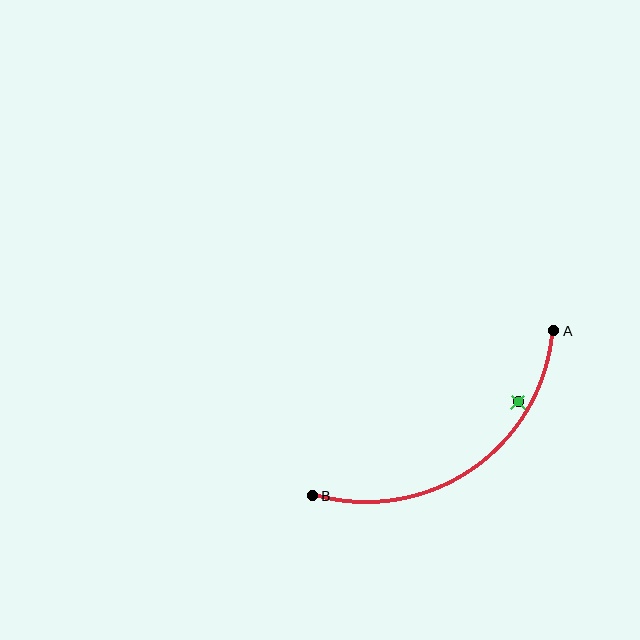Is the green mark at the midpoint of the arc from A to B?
No — the green mark does not lie on the arc at all. It sits slightly inside the curve.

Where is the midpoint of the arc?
The arc midpoint is the point on the curve farthest from the straight line joining A and B. It sits below and to the right of that line.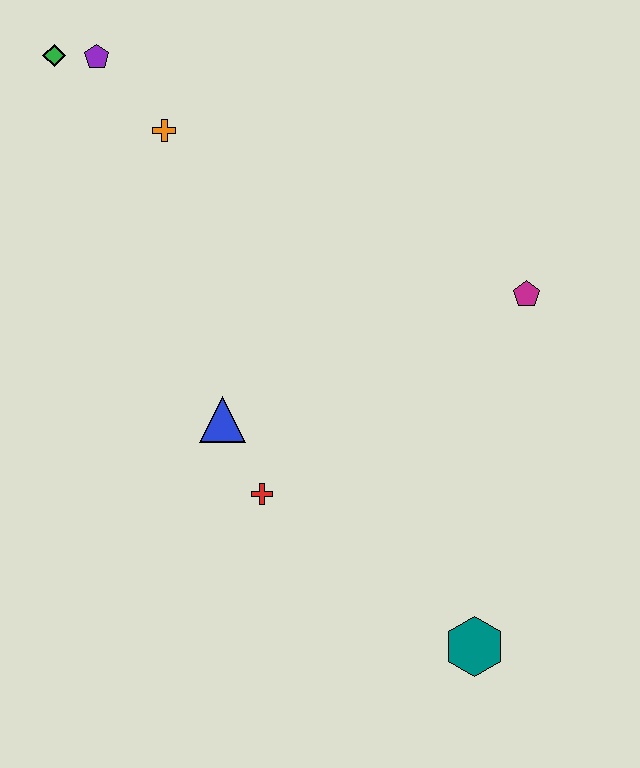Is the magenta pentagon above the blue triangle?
Yes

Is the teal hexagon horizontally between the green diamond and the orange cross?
No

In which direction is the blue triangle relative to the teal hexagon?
The blue triangle is to the left of the teal hexagon.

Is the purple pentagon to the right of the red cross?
No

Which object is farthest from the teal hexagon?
The green diamond is farthest from the teal hexagon.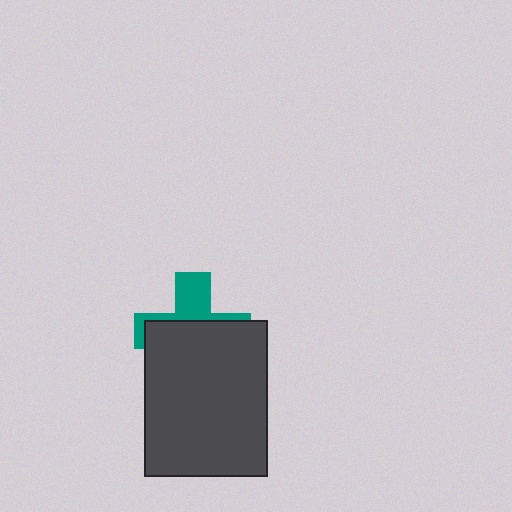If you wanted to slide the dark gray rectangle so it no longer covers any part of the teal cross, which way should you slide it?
Slide it down — that is the most direct way to separate the two shapes.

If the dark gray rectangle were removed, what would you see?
You would see the complete teal cross.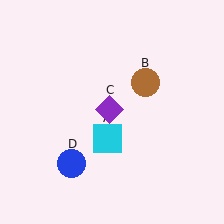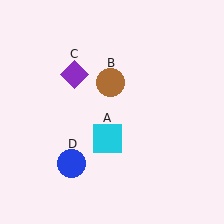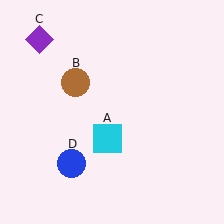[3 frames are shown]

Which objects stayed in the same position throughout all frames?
Cyan square (object A) and blue circle (object D) remained stationary.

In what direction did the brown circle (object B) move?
The brown circle (object B) moved left.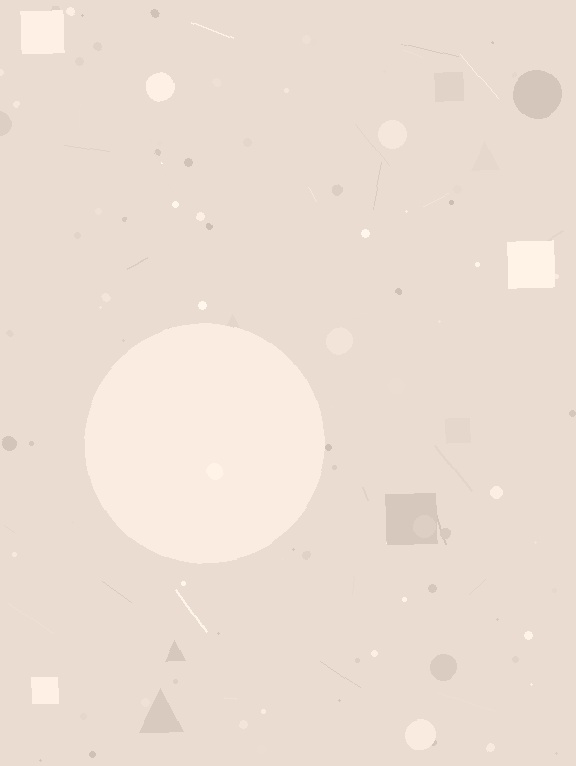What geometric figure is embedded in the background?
A circle is embedded in the background.